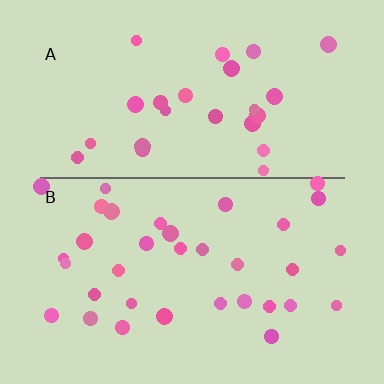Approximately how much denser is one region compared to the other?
Approximately 1.3× — region B over region A.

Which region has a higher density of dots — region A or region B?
B (the bottom).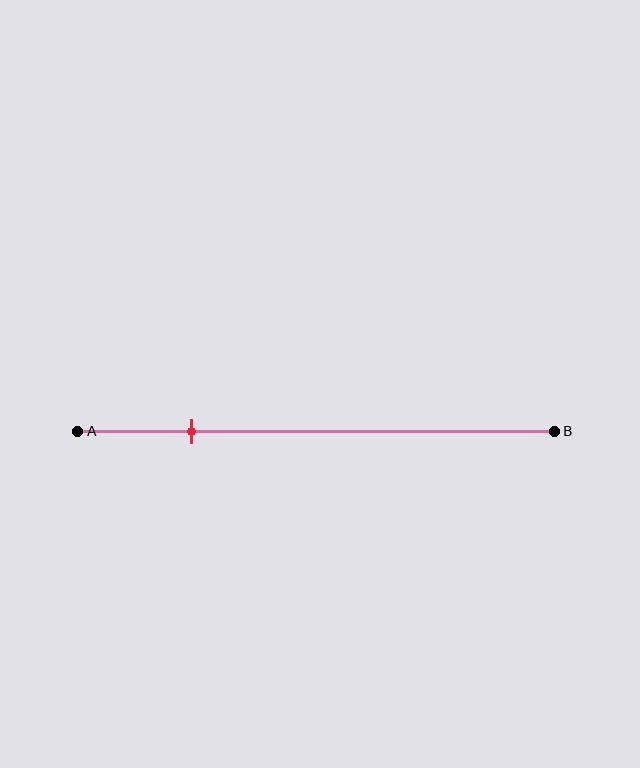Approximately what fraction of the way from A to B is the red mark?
The red mark is approximately 25% of the way from A to B.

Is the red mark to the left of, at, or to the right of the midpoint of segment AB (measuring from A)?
The red mark is to the left of the midpoint of segment AB.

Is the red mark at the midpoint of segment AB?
No, the mark is at about 25% from A, not at the 50% midpoint.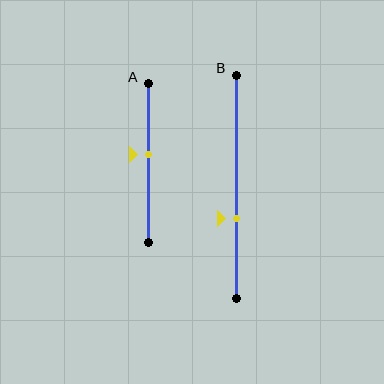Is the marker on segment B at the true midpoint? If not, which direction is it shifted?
No, the marker on segment B is shifted downward by about 14% of the segment length.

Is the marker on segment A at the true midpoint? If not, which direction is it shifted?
No, the marker on segment A is shifted upward by about 5% of the segment length.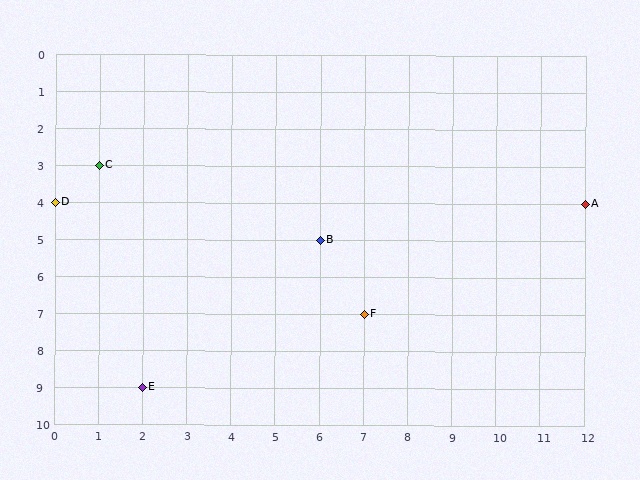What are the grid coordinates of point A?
Point A is at grid coordinates (12, 4).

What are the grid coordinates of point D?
Point D is at grid coordinates (0, 4).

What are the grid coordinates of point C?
Point C is at grid coordinates (1, 3).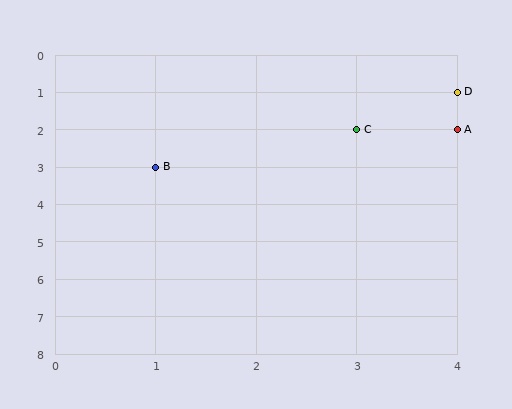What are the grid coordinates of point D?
Point D is at grid coordinates (4, 1).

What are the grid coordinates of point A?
Point A is at grid coordinates (4, 2).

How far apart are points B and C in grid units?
Points B and C are 2 columns and 1 row apart (about 2.2 grid units diagonally).